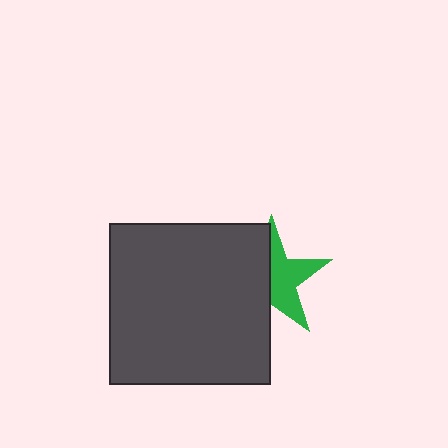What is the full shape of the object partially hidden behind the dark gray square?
The partially hidden object is a green star.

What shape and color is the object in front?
The object in front is a dark gray square.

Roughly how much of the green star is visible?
About half of it is visible (roughly 50%).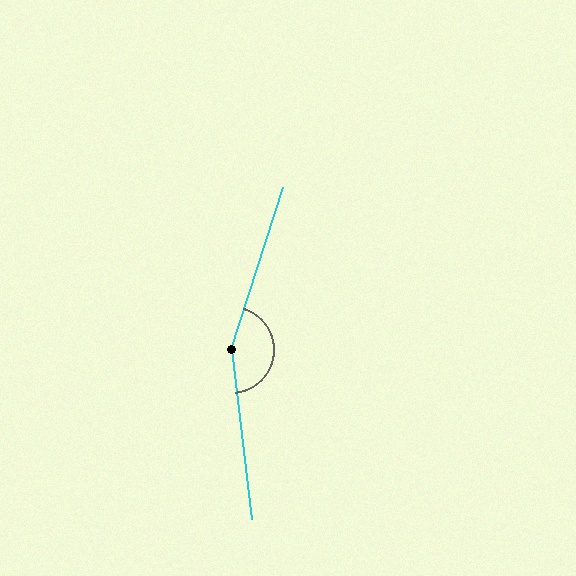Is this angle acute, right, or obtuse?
It is obtuse.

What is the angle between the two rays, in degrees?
Approximately 156 degrees.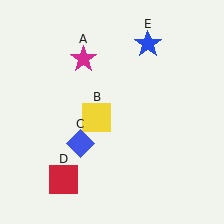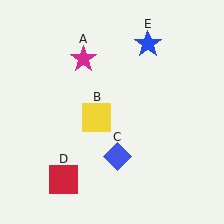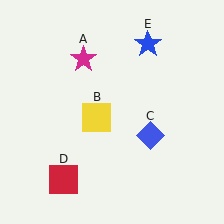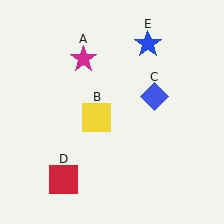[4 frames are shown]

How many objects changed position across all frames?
1 object changed position: blue diamond (object C).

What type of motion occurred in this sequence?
The blue diamond (object C) rotated counterclockwise around the center of the scene.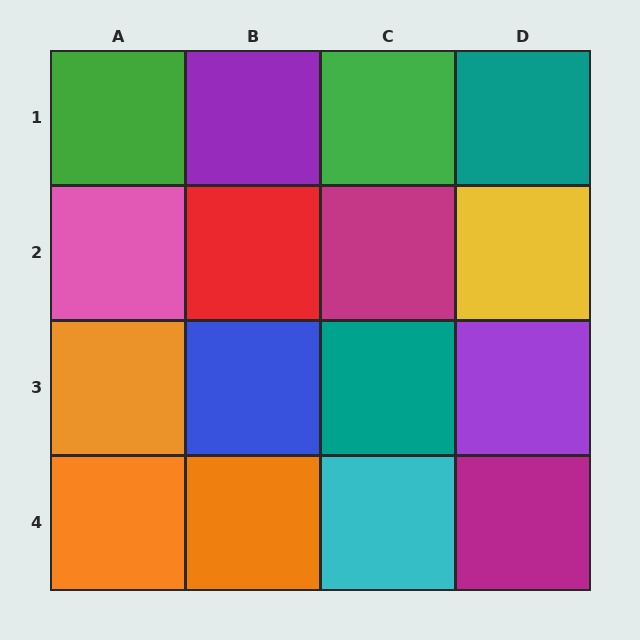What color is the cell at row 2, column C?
Magenta.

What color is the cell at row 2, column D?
Yellow.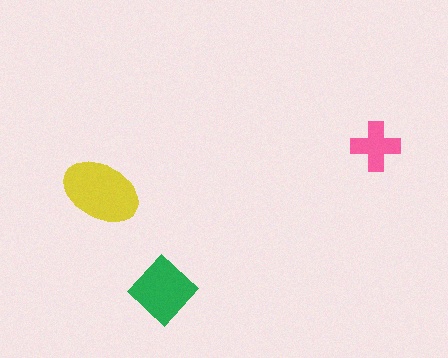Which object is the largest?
The yellow ellipse.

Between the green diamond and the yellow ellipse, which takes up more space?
The yellow ellipse.